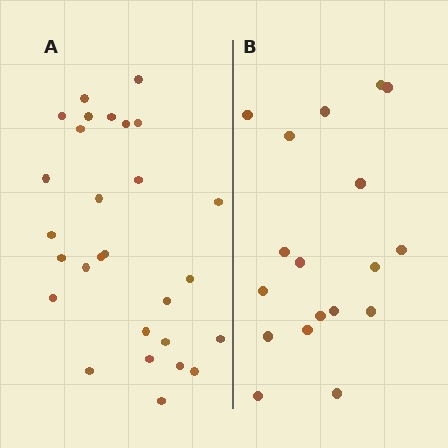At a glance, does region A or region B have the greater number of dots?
Region A (the left region) has more dots.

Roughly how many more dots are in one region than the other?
Region A has roughly 10 or so more dots than region B.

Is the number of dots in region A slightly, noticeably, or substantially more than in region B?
Region A has substantially more. The ratio is roughly 1.6 to 1.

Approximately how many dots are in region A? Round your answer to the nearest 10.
About 30 dots. (The exact count is 28, which rounds to 30.)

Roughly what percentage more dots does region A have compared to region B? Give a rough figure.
About 55% more.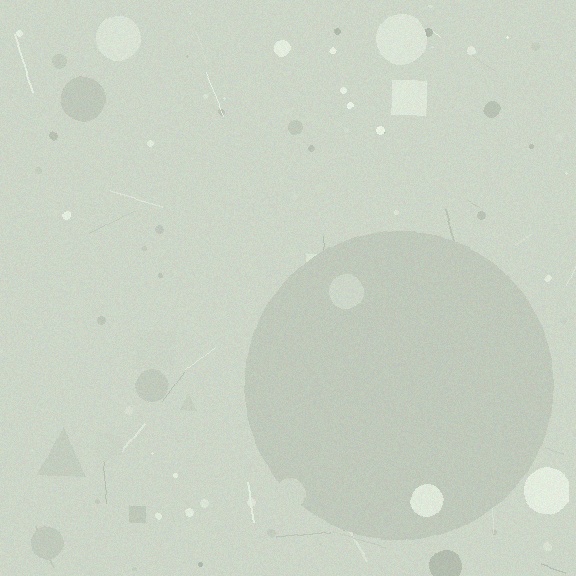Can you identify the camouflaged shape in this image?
The camouflaged shape is a circle.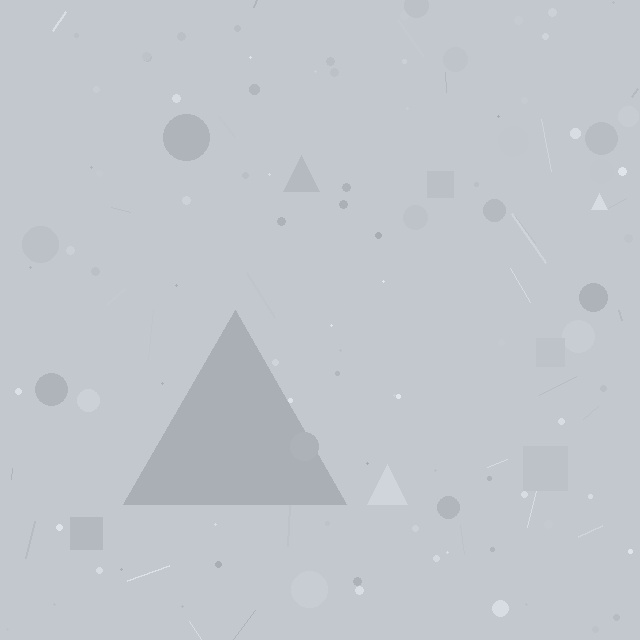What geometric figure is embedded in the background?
A triangle is embedded in the background.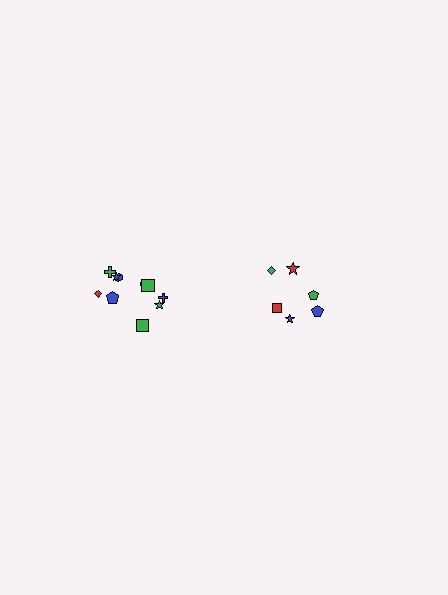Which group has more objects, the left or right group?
The left group.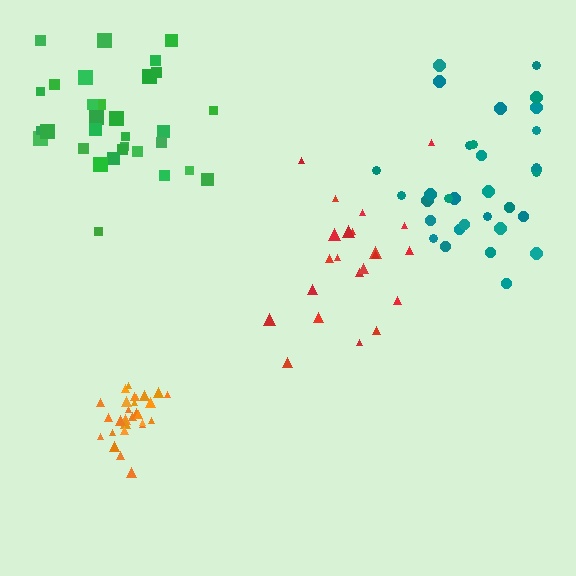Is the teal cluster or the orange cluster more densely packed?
Orange.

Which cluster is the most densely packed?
Orange.